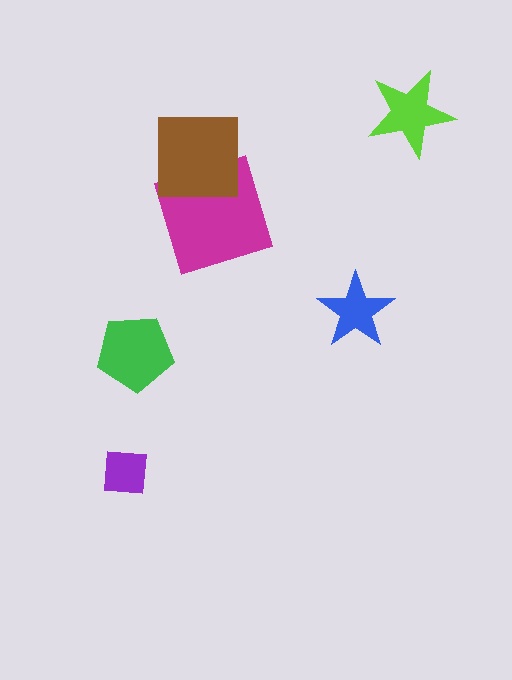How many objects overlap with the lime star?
0 objects overlap with the lime star.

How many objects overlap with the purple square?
0 objects overlap with the purple square.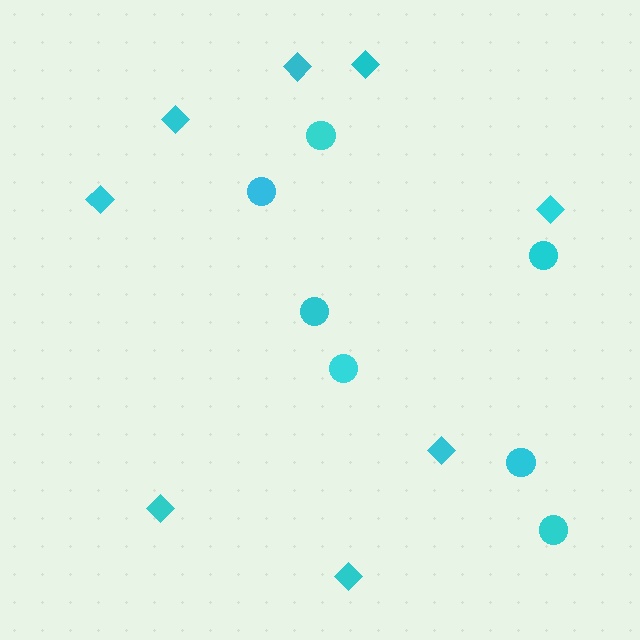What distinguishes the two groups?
There are 2 groups: one group of circles (7) and one group of diamonds (8).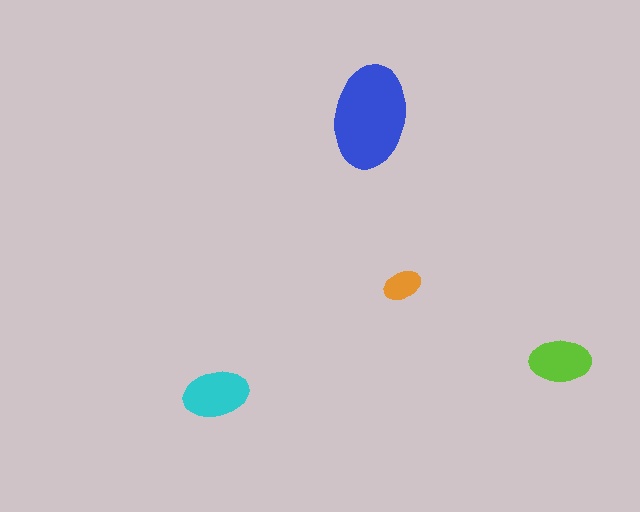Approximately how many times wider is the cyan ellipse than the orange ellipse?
About 1.5 times wider.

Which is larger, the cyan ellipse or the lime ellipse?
The cyan one.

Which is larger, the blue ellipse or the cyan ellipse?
The blue one.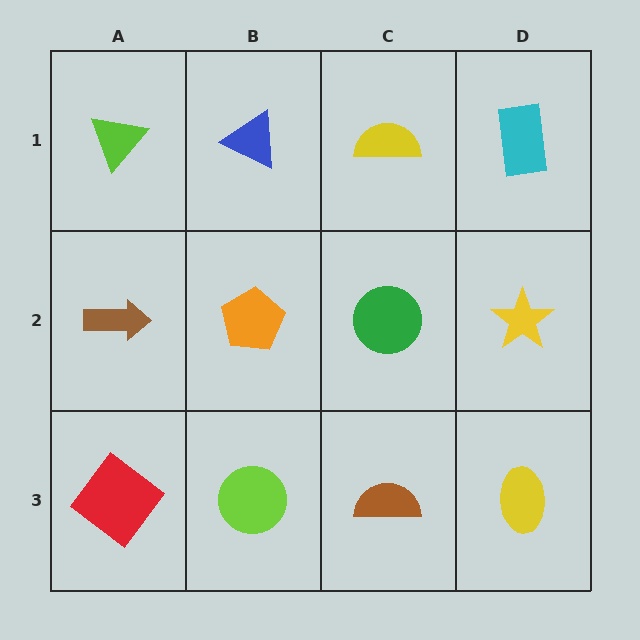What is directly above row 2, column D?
A cyan rectangle.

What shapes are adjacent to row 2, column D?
A cyan rectangle (row 1, column D), a yellow ellipse (row 3, column D), a green circle (row 2, column C).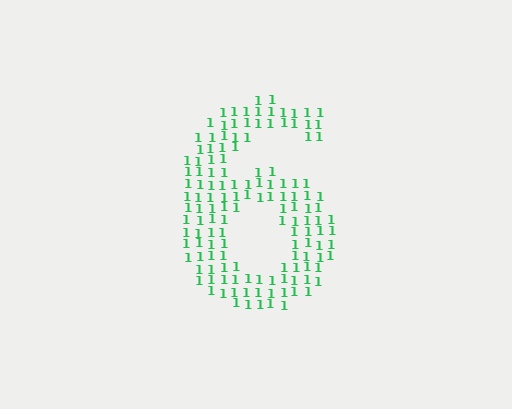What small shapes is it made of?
It is made of small digit 1's.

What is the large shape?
The large shape is the digit 6.